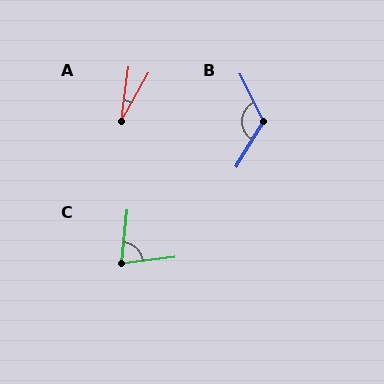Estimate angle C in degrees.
Approximately 78 degrees.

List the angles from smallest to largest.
A (22°), C (78°), B (122°).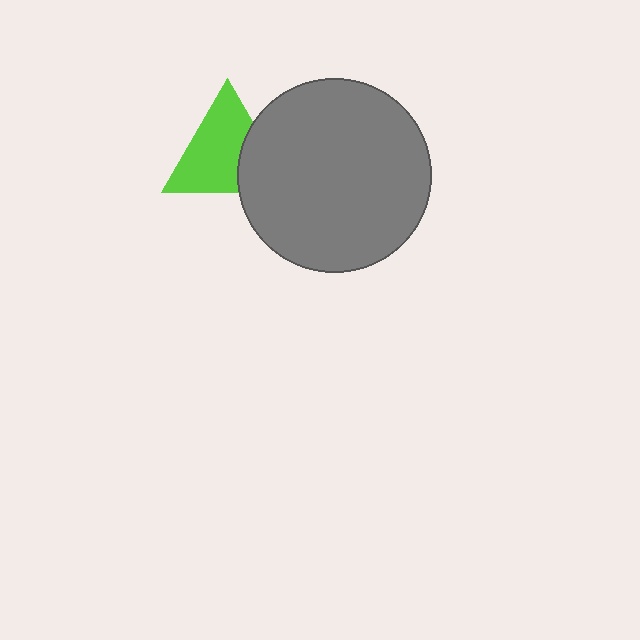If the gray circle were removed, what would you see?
You would see the complete lime triangle.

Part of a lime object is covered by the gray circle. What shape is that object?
It is a triangle.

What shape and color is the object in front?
The object in front is a gray circle.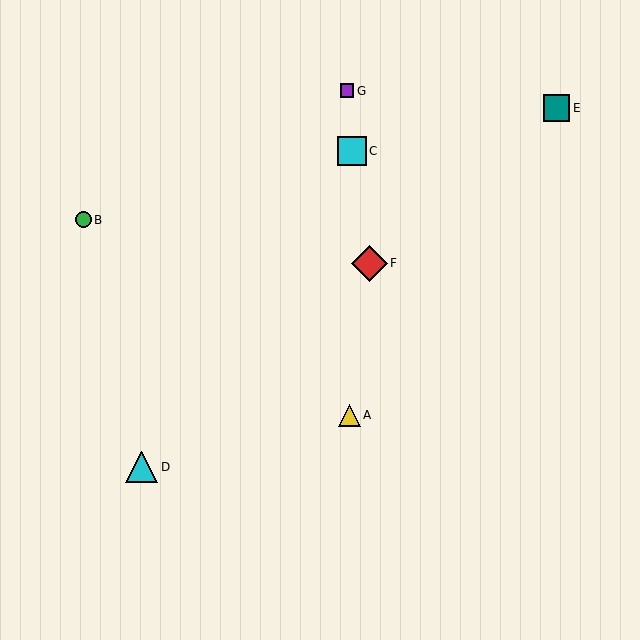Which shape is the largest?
The red diamond (labeled F) is the largest.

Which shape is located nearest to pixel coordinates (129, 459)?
The cyan triangle (labeled D) at (142, 467) is nearest to that location.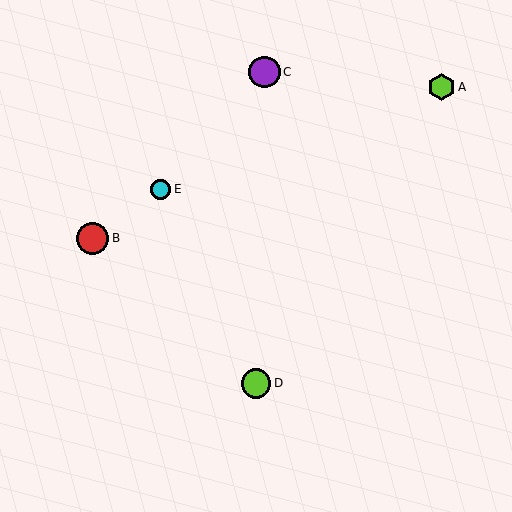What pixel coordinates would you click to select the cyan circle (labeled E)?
Click at (160, 189) to select the cyan circle E.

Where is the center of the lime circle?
The center of the lime circle is at (256, 383).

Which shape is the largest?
The red circle (labeled B) is the largest.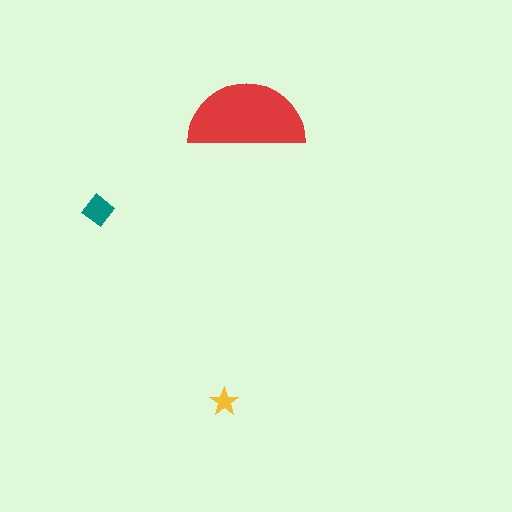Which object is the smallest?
The yellow star.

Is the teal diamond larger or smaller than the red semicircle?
Smaller.